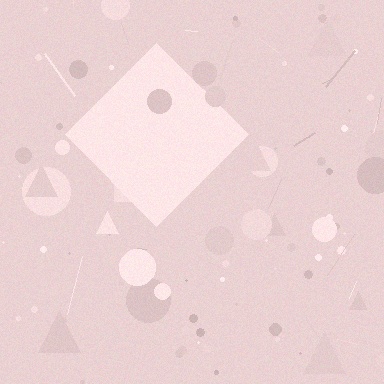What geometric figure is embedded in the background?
A diamond is embedded in the background.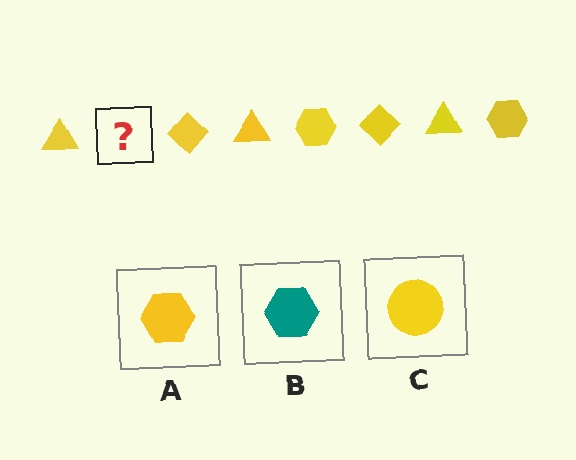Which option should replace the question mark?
Option A.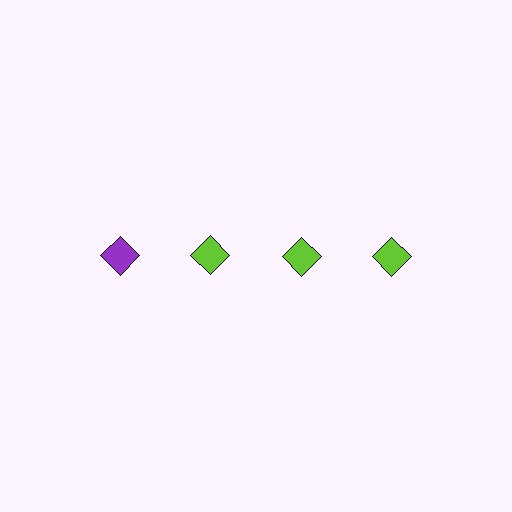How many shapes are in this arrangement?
There are 4 shapes arranged in a grid pattern.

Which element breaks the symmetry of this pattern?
The purple diamond in the top row, leftmost column breaks the symmetry. All other shapes are lime diamonds.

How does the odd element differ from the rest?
It has a different color: purple instead of lime.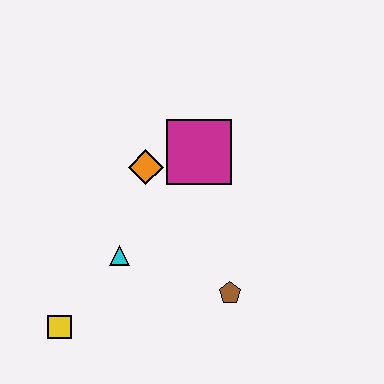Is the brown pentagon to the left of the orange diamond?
No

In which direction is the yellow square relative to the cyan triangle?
The yellow square is below the cyan triangle.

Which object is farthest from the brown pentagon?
The yellow square is farthest from the brown pentagon.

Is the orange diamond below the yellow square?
No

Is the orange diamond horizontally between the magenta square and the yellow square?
Yes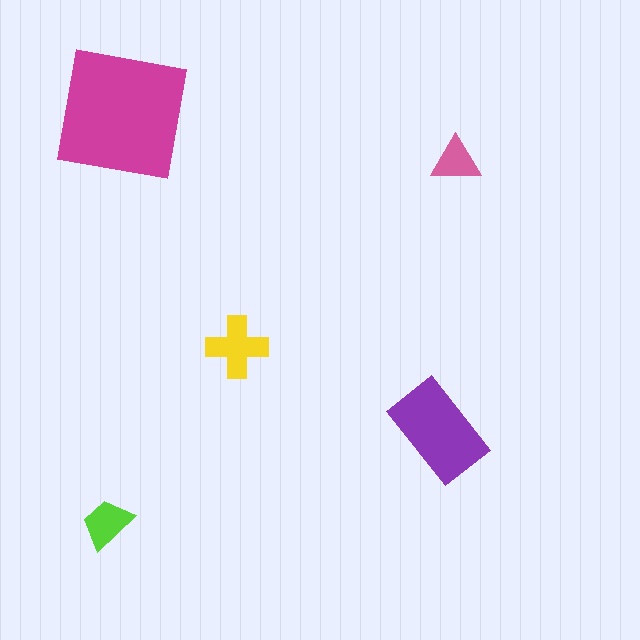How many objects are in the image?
There are 5 objects in the image.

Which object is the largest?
The magenta square.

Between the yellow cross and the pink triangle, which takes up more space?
The yellow cross.